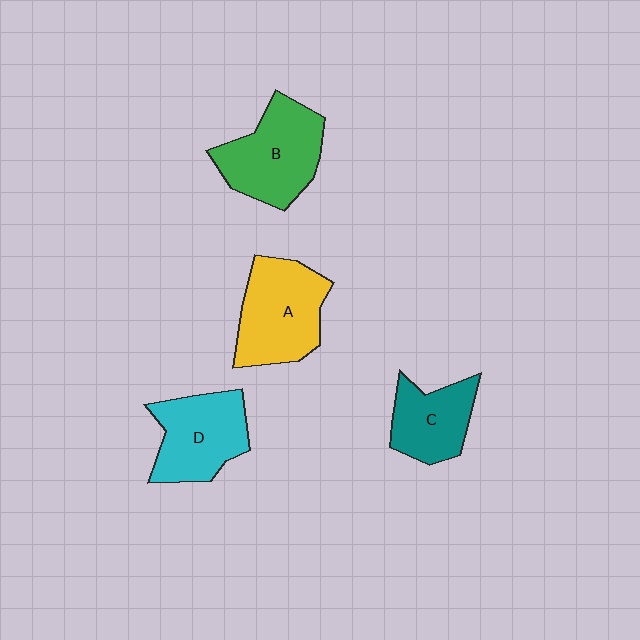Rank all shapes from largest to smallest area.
From largest to smallest: A (yellow), B (green), D (cyan), C (teal).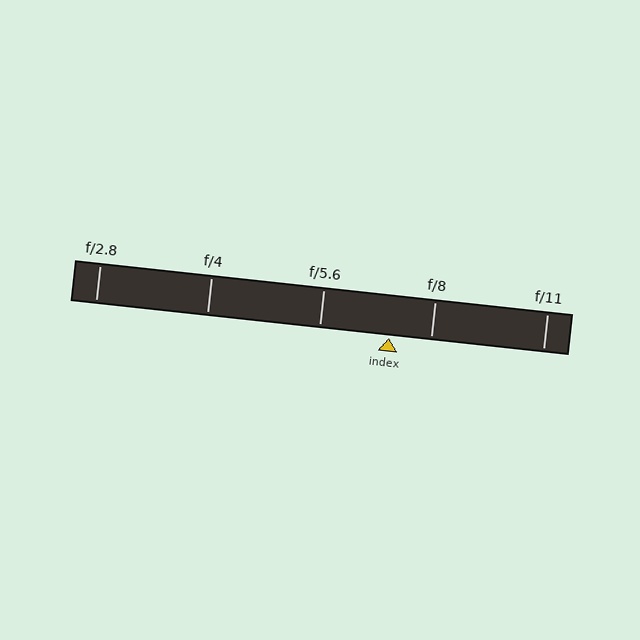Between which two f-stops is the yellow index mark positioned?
The index mark is between f/5.6 and f/8.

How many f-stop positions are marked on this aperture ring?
There are 5 f-stop positions marked.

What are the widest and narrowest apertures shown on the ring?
The widest aperture shown is f/2.8 and the narrowest is f/11.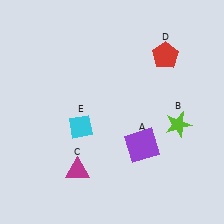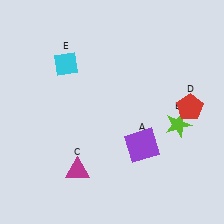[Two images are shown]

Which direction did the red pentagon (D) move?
The red pentagon (D) moved down.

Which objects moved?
The objects that moved are: the red pentagon (D), the cyan diamond (E).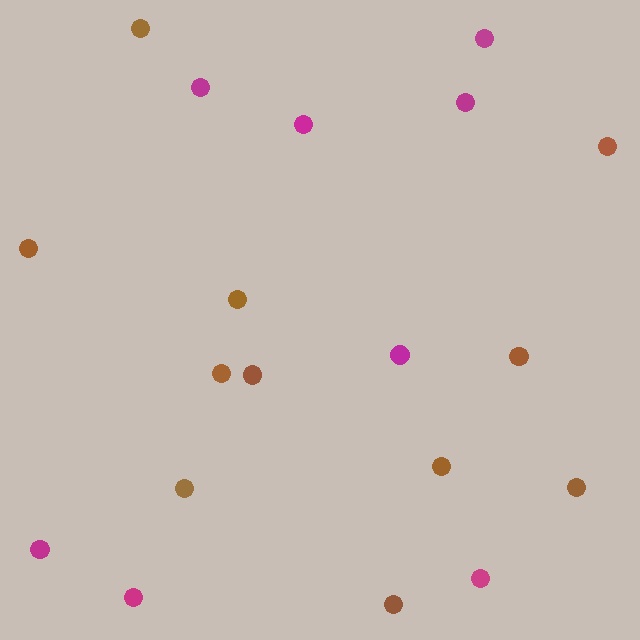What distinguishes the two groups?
There are 2 groups: one group of brown circles (11) and one group of magenta circles (8).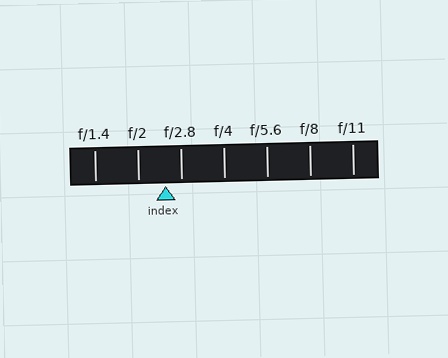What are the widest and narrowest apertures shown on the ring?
The widest aperture shown is f/1.4 and the narrowest is f/11.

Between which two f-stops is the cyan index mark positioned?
The index mark is between f/2 and f/2.8.